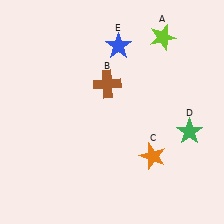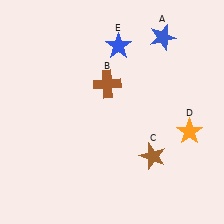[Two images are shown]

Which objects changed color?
A changed from lime to blue. C changed from orange to brown. D changed from green to orange.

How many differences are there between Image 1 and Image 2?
There are 3 differences between the two images.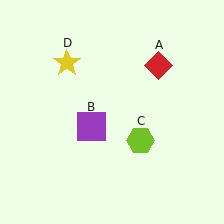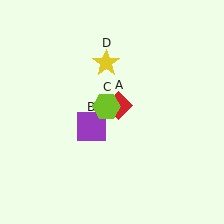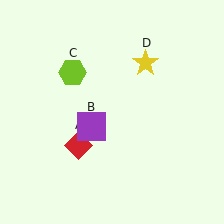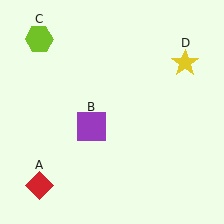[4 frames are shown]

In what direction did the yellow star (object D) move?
The yellow star (object D) moved right.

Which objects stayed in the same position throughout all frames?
Purple square (object B) remained stationary.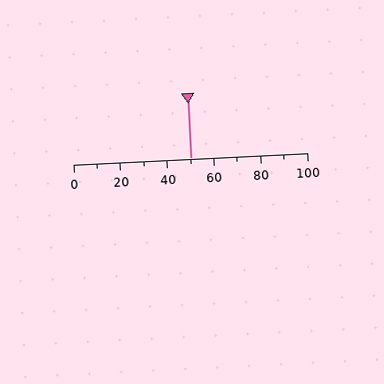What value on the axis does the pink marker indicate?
The marker indicates approximately 50.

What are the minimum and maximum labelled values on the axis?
The axis runs from 0 to 100.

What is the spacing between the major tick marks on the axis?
The major ticks are spaced 20 apart.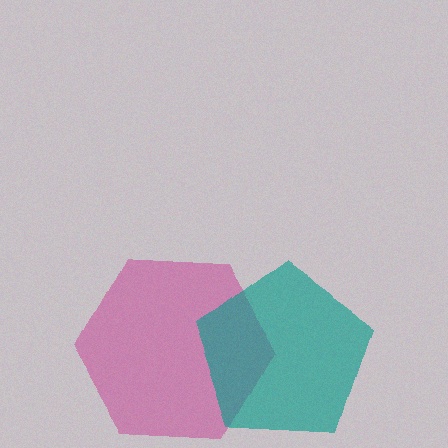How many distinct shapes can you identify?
There are 2 distinct shapes: a magenta hexagon, a teal pentagon.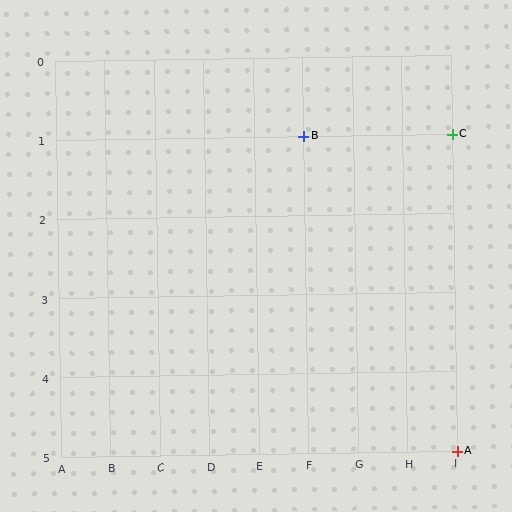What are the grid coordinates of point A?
Point A is at grid coordinates (I, 5).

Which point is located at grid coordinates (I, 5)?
Point A is at (I, 5).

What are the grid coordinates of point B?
Point B is at grid coordinates (F, 1).